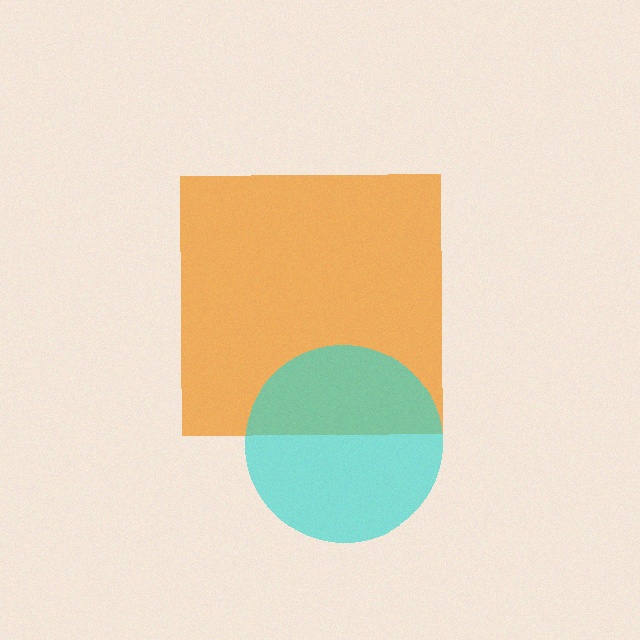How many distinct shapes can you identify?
There are 2 distinct shapes: an orange square, a cyan circle.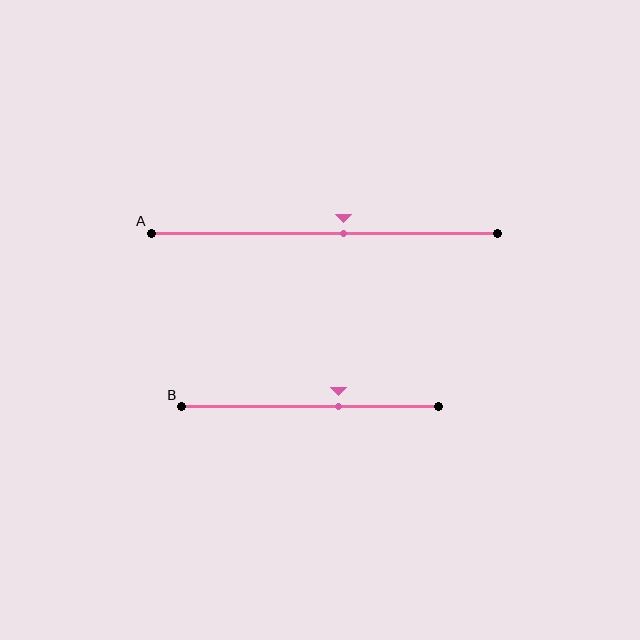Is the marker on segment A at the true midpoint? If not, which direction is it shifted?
No, the marker on segment A is shifted to the right by about 6% of the segment length.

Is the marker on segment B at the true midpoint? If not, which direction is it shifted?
No, the marker on segment B is shifted to the right by about 11% of the segment length.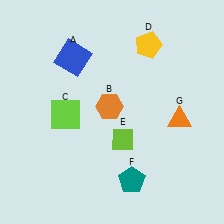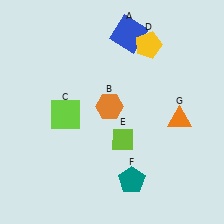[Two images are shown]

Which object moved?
The blue square (A) moved right.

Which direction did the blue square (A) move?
The blue square (A) moved right.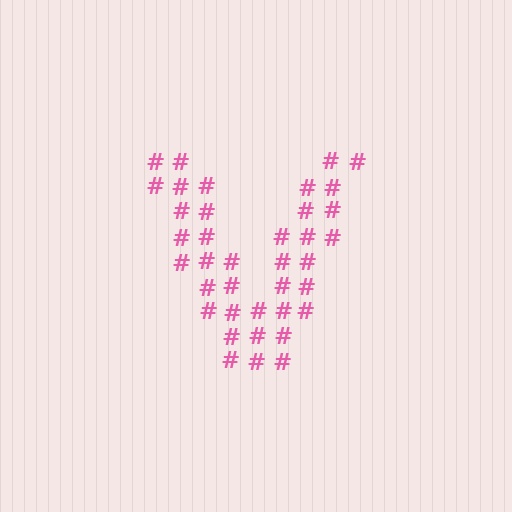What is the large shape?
The large shape is the letter V.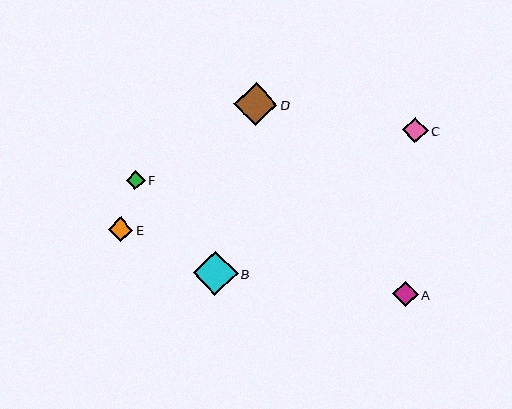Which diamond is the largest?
Diamond B is the largest with a size of approximately 45 pixels.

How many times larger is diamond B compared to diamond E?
Diamond B is approximately 1.8 times the size of diamond E.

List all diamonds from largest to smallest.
From largest to smallest: B, D, C, A, E, F.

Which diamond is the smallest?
Diamond F is the smallest with a size of approximately 19 pixels.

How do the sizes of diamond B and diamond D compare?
Diamond B and diamond D are approximately the same size.